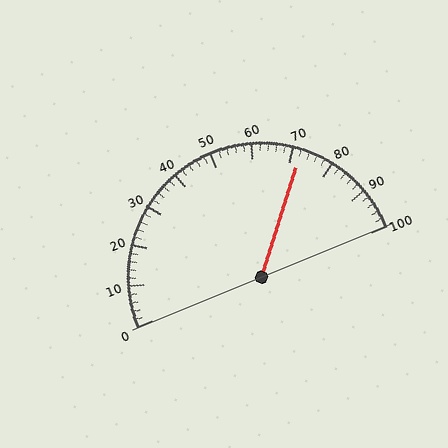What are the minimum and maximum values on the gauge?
The gauge ranges from 0 to 100.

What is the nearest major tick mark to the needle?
The nearest major tick mark is 70.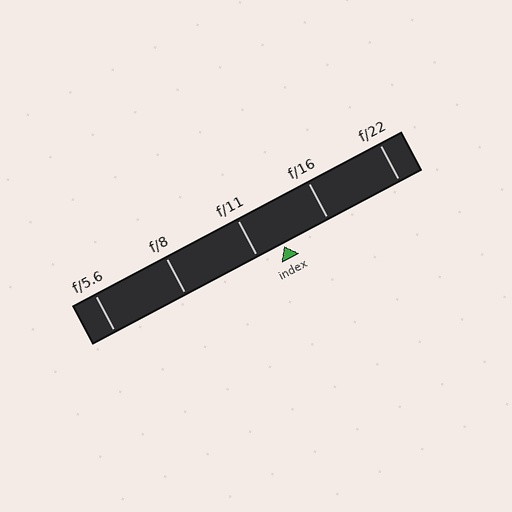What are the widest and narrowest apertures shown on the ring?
The widest aperture shown is f/5.6 and the narrowest is f/22.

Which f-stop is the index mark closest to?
The index mark is closest to f/11.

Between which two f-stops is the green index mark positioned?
The index mark is between f/11 and f/16.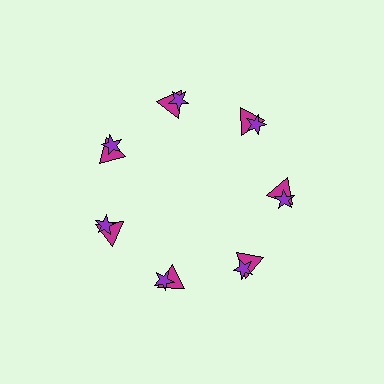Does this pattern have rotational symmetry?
Yes, this pattern has 7-fold rotational symmetry. It looks the same after rotating 51 degrees around the center.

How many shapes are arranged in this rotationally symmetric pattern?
There are 14 shapes, arranged in 7 groups of 2.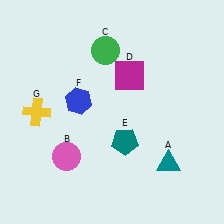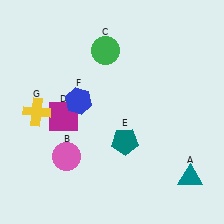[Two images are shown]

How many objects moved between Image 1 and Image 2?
2 objects moved between the two images.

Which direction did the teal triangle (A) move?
The teal triangle (A) moved right.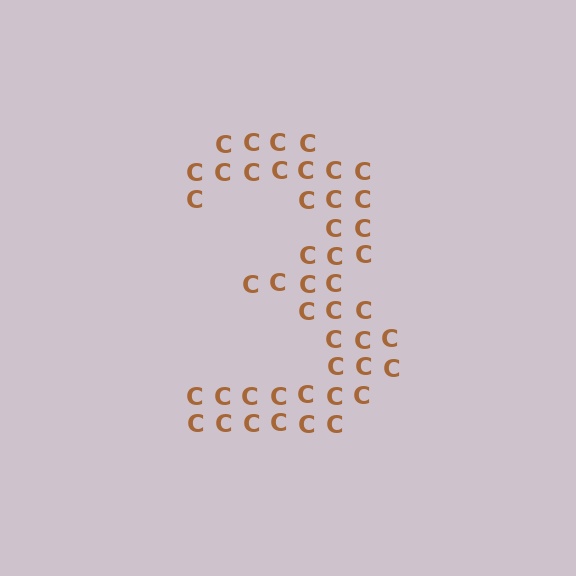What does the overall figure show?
The overall figure shows the digit 3.